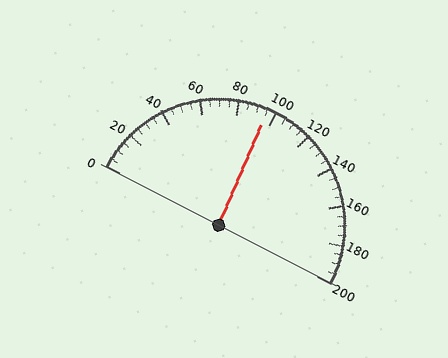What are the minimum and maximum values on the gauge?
The gauge ranges from 0 to 200.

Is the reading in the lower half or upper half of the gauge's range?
The reading is in the lower half of the range (0 to 200).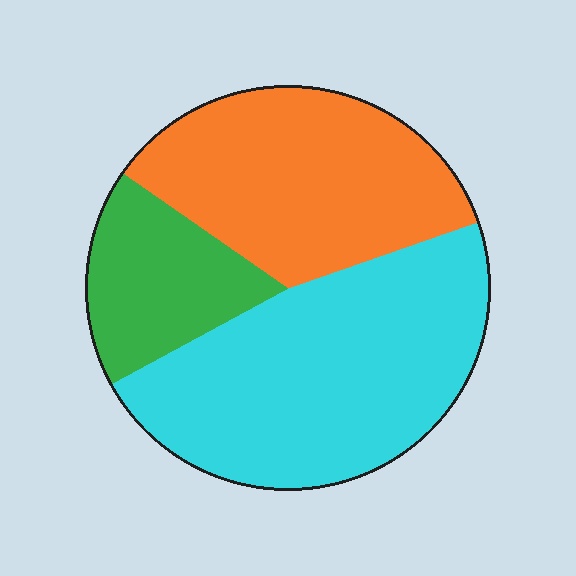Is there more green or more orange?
Orange.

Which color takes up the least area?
Green, at roughly 20%.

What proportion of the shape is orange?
Orange takes up about one third (1/3) of the shape.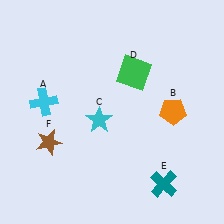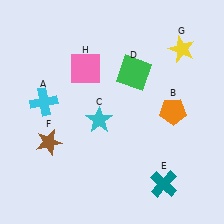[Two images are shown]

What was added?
A yellow star (G), a pink square (H) were added in Image 2.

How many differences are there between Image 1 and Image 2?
There are 2 differences between the two images.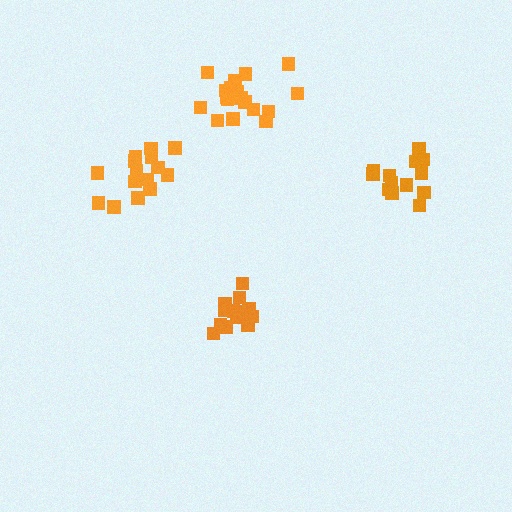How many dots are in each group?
Group 1: 15 dots, Group 2: 14 dots, Group 3: 13 dots, Group 4: 19 dots (61 total).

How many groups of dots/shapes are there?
There are 4 groups.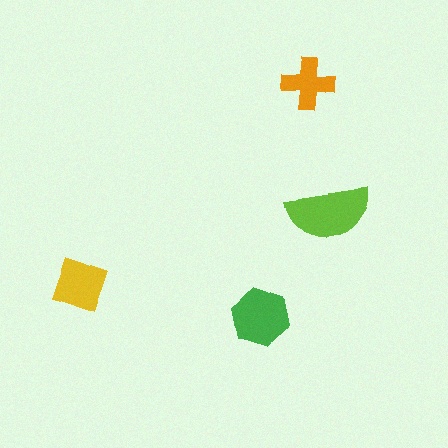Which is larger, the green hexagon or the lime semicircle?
The lime semicircle.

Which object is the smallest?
The orange cross.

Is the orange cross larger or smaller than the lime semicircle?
Smaller.